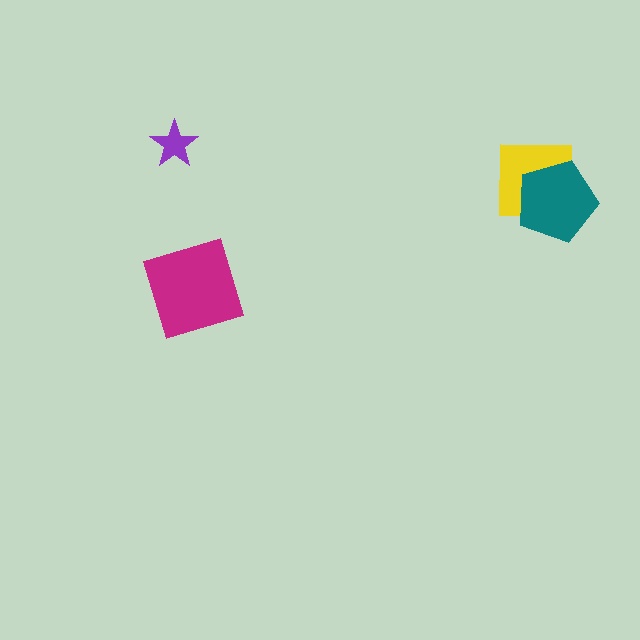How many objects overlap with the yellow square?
1 object overlaps with the yellow square.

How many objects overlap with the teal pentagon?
1 object overlaps with the teal pentagon.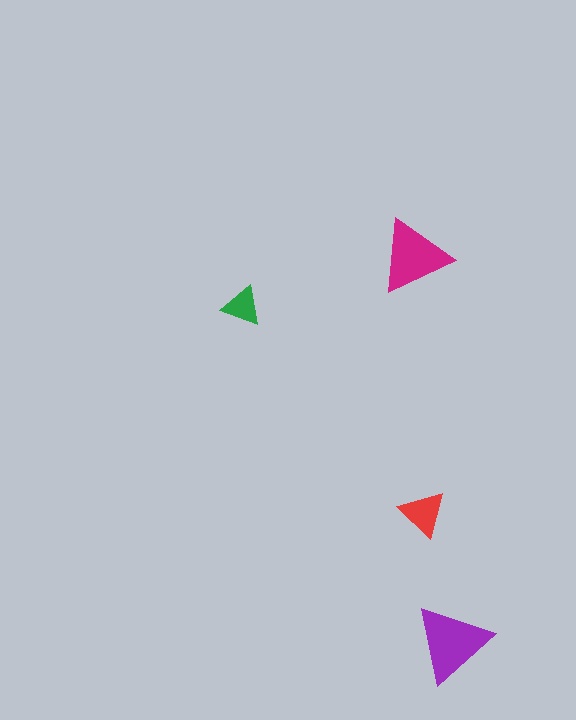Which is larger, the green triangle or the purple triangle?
The purple one.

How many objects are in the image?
There are 4 objects in the image.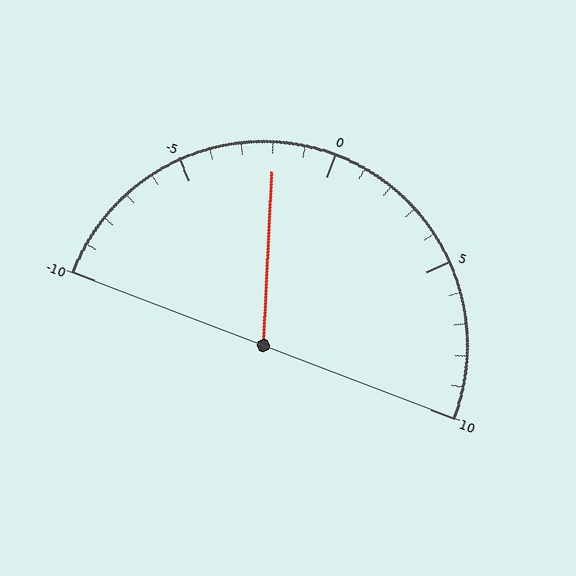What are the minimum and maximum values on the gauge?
The gauge ranges from -10 to 10.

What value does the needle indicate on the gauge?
The needle indicates approximately -2.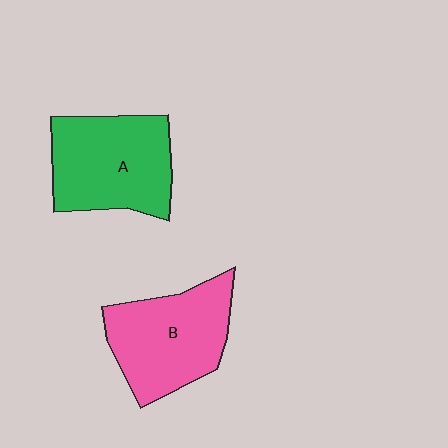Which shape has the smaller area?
Shape B (pink).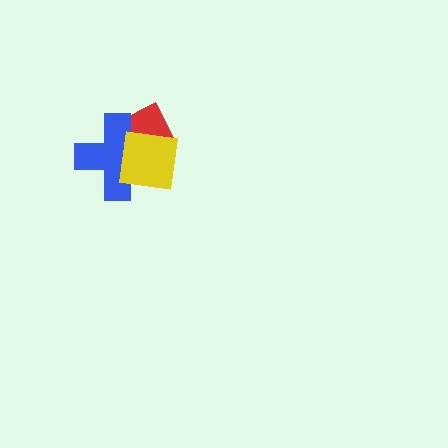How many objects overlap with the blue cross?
2 objects overlap with the blue cross.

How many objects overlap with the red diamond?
2 objects overlap with the red diamond.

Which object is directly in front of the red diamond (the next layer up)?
The blue cross is directly in front of the red diamond.